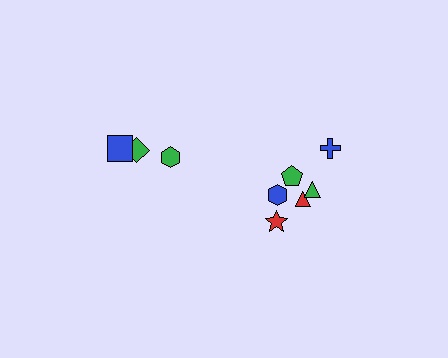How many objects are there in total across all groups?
There are 9 objects.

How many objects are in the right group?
There are 6 objects.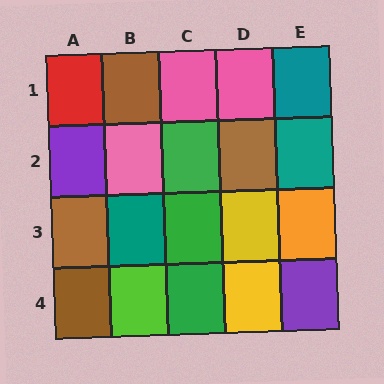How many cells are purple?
2 cells are purple.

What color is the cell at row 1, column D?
Pink.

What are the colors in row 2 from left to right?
Purple, pink, green, brown, teal.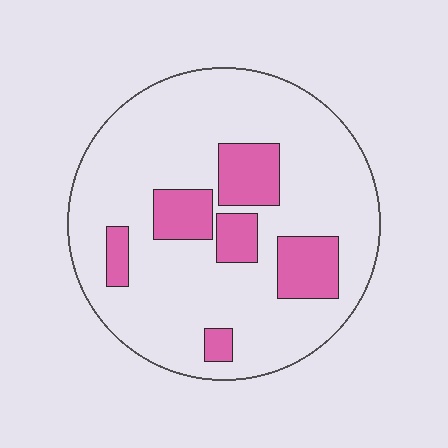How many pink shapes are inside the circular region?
6.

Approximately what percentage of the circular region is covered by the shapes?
Approximately 20%.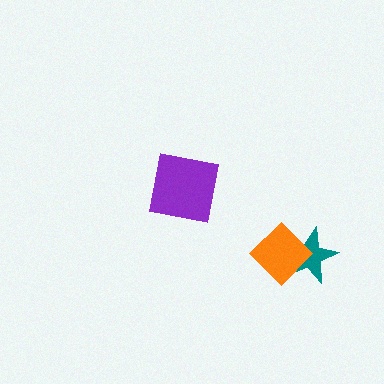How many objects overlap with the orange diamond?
1 object overlaps with the orange diamond.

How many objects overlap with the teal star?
1 object overlaps with the teal star.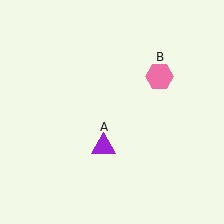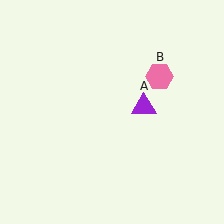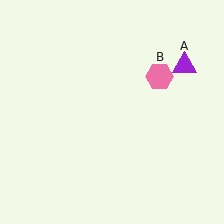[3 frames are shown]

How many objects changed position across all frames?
1 object changed position: purple triangle (object A).